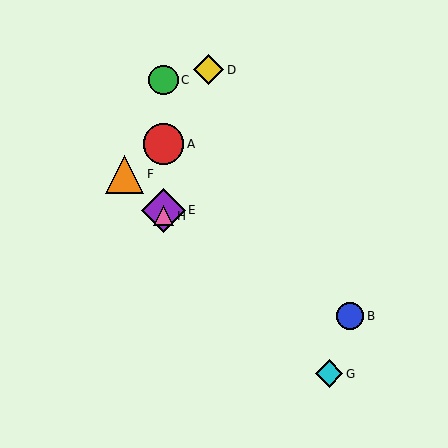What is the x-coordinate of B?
Object B is at x≈350.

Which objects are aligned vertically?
Objects A, C, E, H are aligned vertically.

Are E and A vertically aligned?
Yes, both are at x≈163.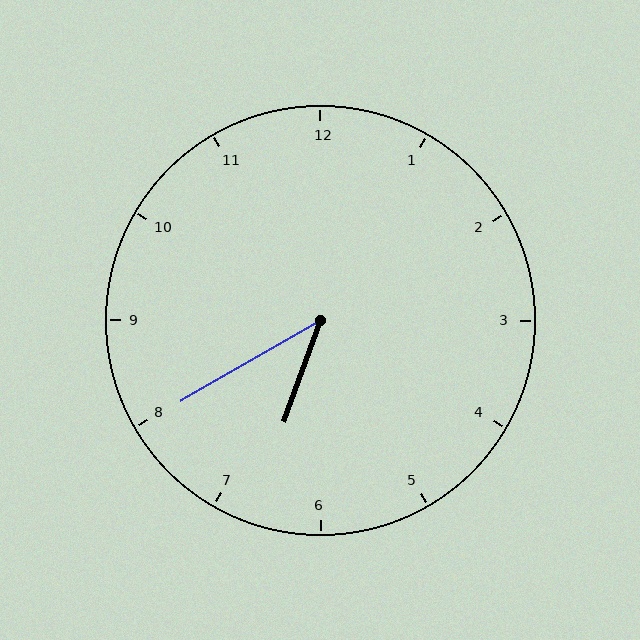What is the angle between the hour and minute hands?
Approximately 40 degrees.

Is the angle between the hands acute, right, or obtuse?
It is acute.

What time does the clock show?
6:40.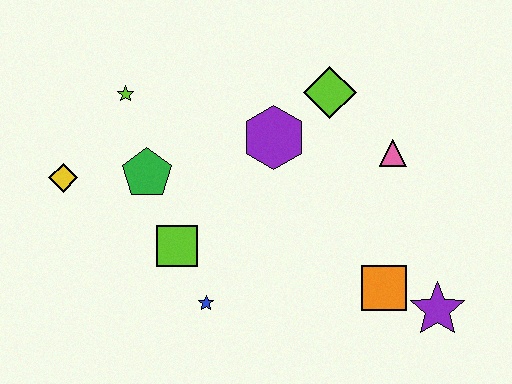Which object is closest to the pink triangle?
The lime diamond is closest to the pink triangle.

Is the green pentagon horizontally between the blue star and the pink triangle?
No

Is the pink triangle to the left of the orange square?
No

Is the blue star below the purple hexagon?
Yes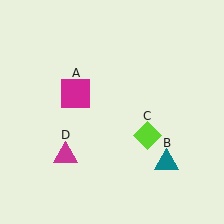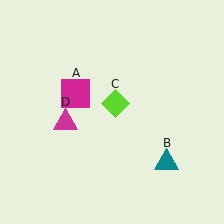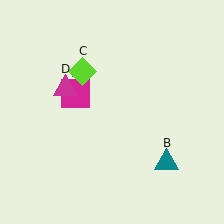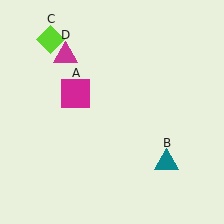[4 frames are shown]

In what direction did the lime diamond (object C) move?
The lime diamond (object C) moved up and to the left.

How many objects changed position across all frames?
2 objects changed position: lime diamond (object C), magenta triangle (object D).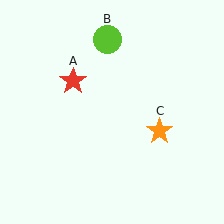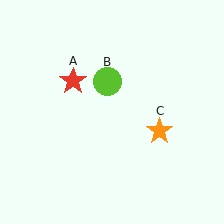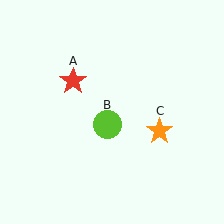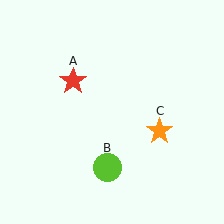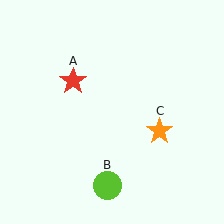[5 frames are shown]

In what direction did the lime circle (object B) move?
The lime circle (object B) moved down.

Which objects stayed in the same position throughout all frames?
Red star (object A) and orange star (object C) remained stationary.